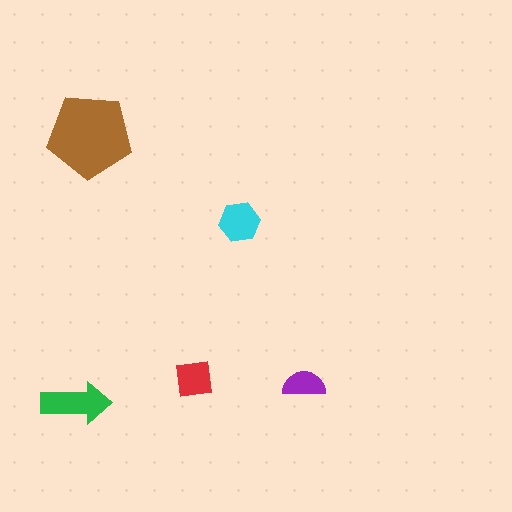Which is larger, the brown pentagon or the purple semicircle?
The brown pentagon.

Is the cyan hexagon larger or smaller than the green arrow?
Smaller.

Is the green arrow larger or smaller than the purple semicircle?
Larger.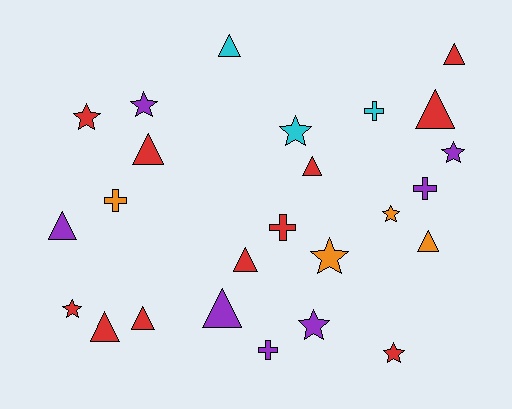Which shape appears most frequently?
Triangle, with 11 objects.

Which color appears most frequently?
Red, with 11 objects.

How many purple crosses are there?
There are 2 purple crosses.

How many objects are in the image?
There are 25 objects.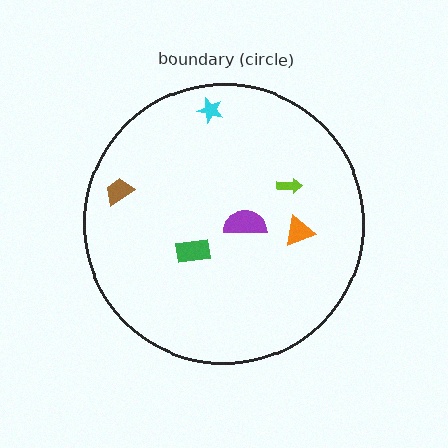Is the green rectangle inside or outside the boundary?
Inside.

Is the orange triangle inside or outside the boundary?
Inside.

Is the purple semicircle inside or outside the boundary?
Inside.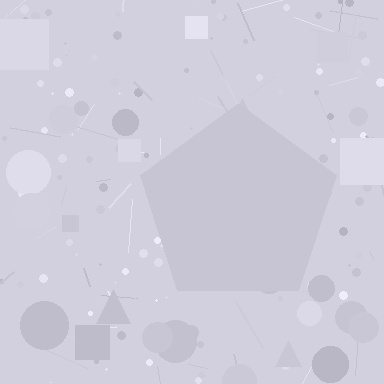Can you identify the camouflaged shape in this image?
The camouflaged shape is a pentagon.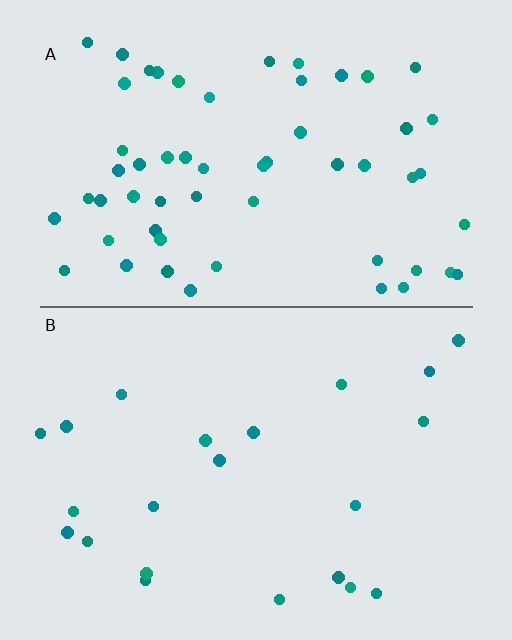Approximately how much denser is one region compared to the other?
Approximately 2.6× — region A over region B.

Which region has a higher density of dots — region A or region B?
A (the top).